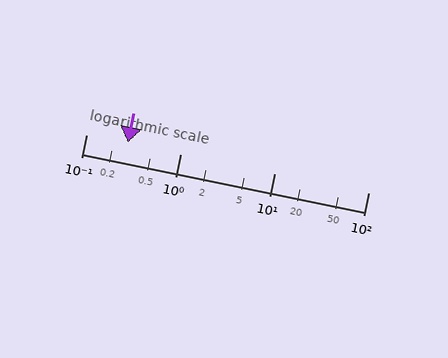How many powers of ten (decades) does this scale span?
The scale spans 3 decades, from 0.1 to 100.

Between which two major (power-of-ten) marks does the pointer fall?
The pointer is between 0.1 and 1.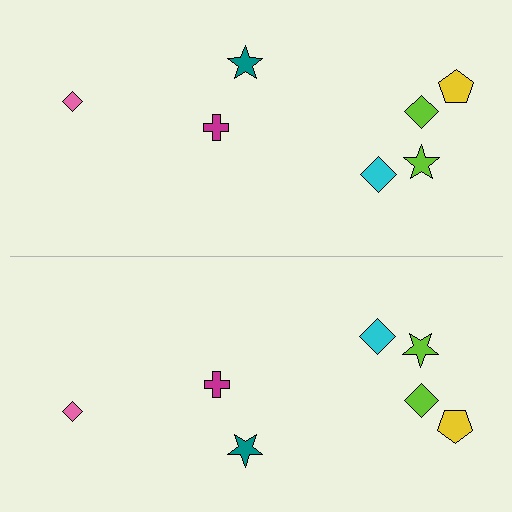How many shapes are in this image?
There are 14 shapes in this image.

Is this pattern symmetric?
Yes, this pattern has bilateral (reflection) symmetry.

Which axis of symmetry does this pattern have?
The pattern has a horizontal axis of symmetry running through the center of the image.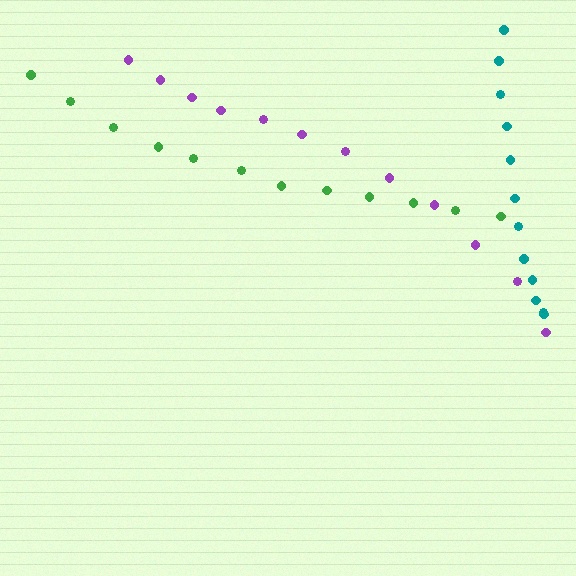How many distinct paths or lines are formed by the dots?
There are 3 distinct paths.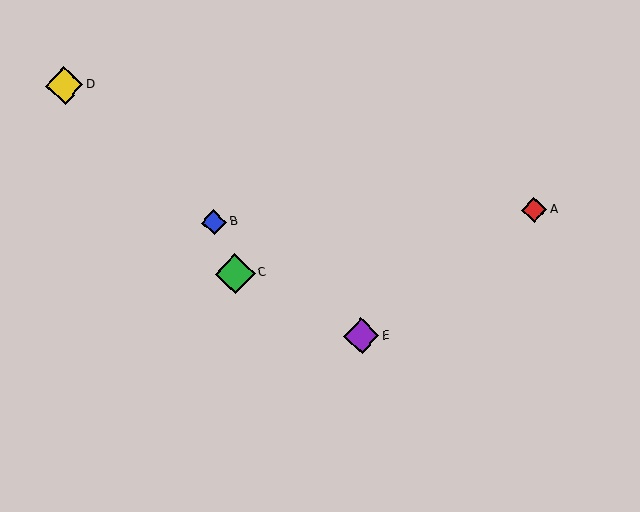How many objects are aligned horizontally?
2 objects (A, B) are aligned horizontally.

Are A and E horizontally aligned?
No, A is at y≈210 and E is at y≈336.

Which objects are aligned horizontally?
Objects A, B are aligned horizontally.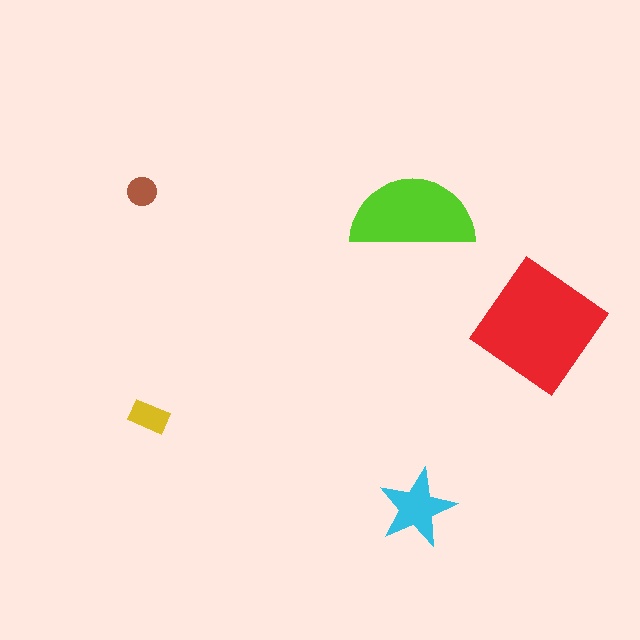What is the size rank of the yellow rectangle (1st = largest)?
4th.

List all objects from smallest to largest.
The brown circle, the yellow rectangle, the cyan star, the lime semicircle, the red diamond.